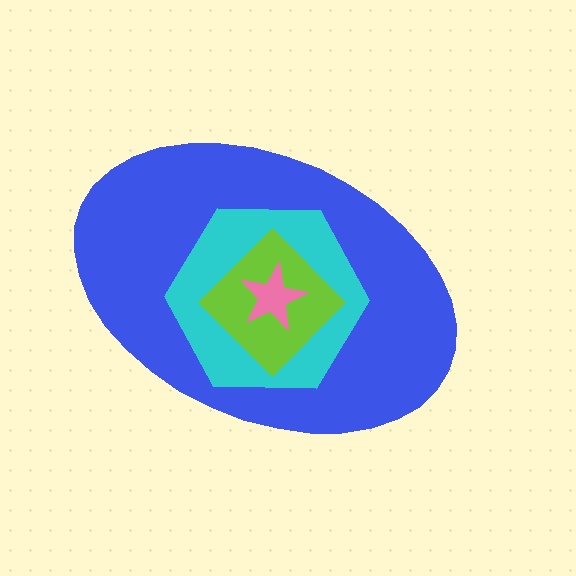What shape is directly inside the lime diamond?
The pink star.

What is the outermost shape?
The blue ellipse.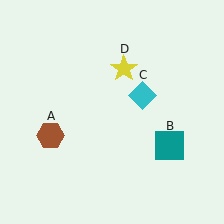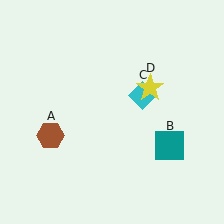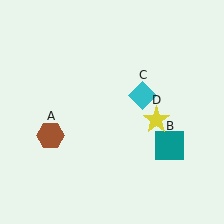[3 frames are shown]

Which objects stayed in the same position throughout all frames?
Brown hexagon (object A) and teal square (object B) and cyan diamond (object C) remained stationary.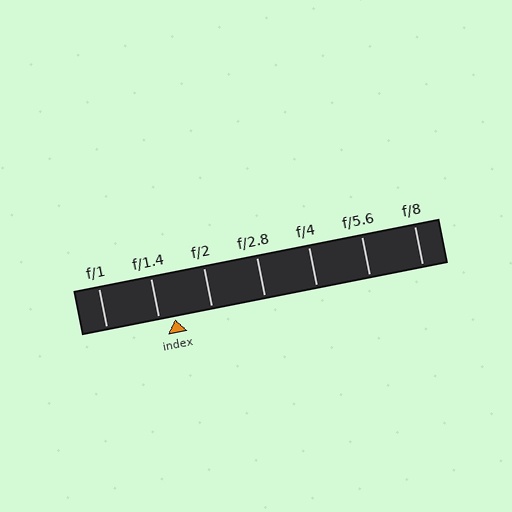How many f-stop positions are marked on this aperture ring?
There are 7 f-stop positions marked.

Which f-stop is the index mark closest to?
The index mark is closest to f/1.4.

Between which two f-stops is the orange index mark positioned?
The index mark is between f/1.4 and f/2.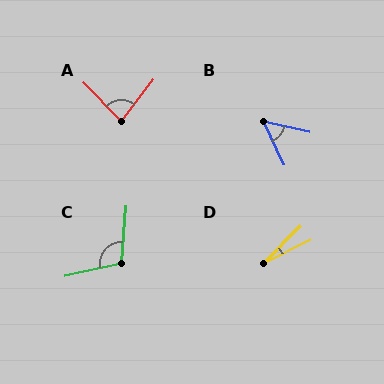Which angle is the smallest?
D, at approximately 18 degrees.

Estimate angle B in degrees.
Approximately 52 degrees.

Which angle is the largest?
C, at approximately 107 degrees.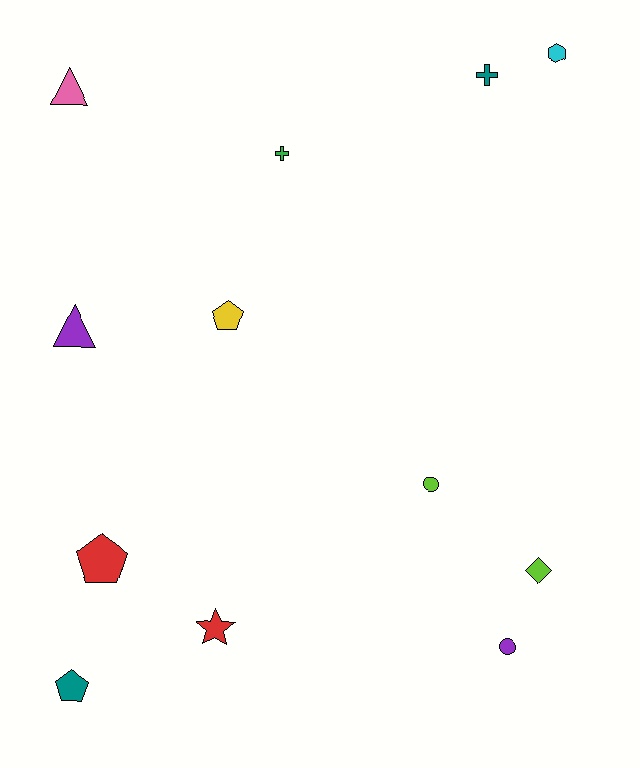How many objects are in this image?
There are 12 objects.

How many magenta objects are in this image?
There are no magenta objects.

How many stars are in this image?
There is 1 star.